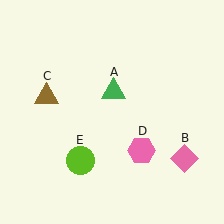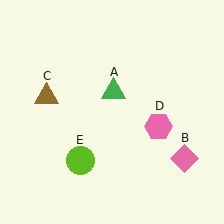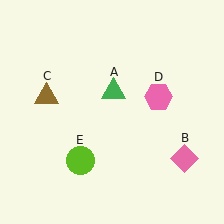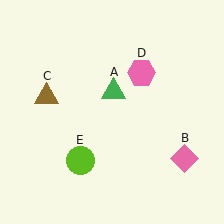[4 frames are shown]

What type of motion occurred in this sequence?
The pink hexagon (object D) rotated counterclockwise around the center of the scene.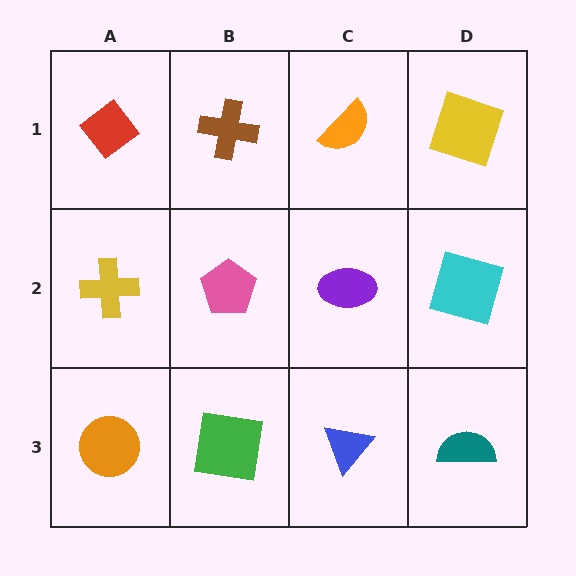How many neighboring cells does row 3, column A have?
2.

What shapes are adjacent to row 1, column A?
A yellow cross (row 2, column A), a brown cross (row 1, column B).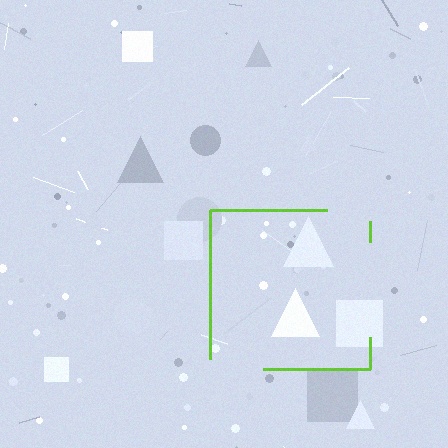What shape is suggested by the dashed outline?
The dashed outline suggests a square.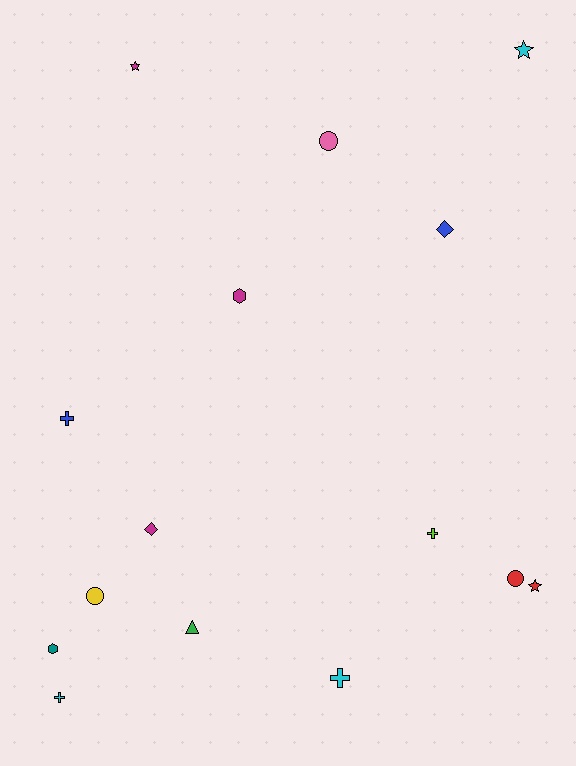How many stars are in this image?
There are 3 stars.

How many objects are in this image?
There are 15 objects.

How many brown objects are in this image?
There are no brown objects.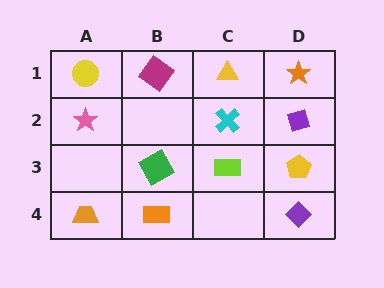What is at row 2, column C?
A cyan cross.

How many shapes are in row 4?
3 shapes.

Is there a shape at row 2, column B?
No, that cell is empty.